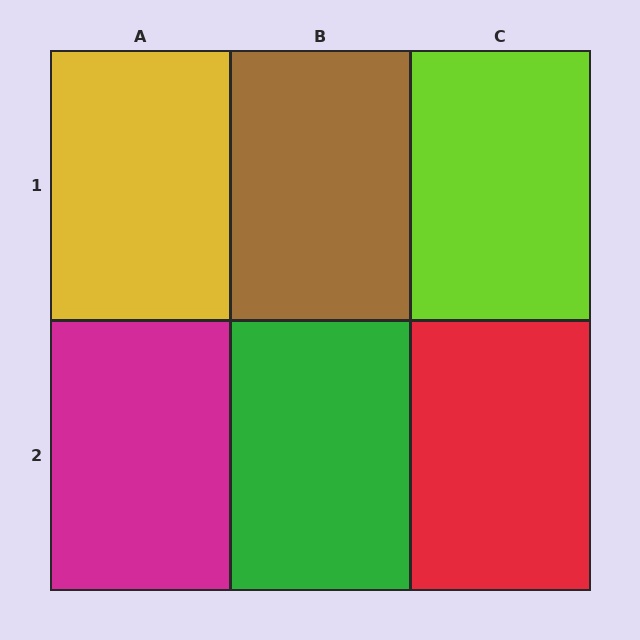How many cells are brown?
1 cell is brown.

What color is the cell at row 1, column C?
Lime.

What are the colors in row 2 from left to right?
Magenta, green, red.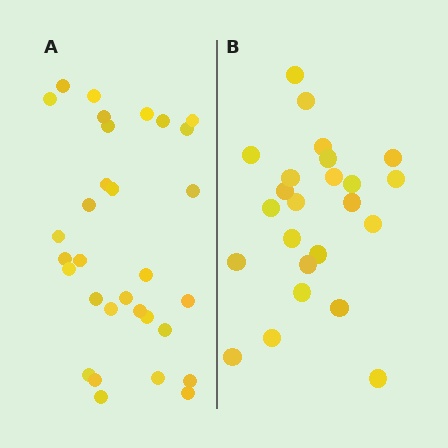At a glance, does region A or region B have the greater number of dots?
Region A (the left region) has more dots.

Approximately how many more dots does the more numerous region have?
Region A has roughly 8 or so more dots than region B.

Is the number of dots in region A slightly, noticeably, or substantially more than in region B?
Region A has noticeably more, but not dramatically so. The ratio is roughly 1.3 to 1.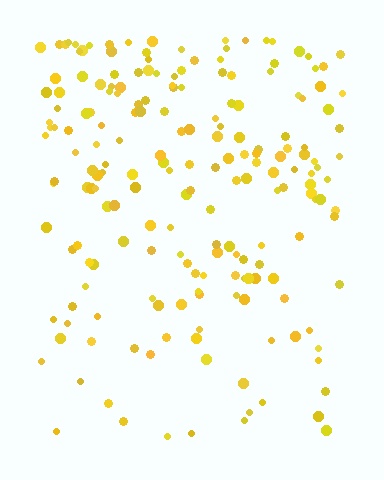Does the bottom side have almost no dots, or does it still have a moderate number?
Still a moderate number, just noticeably fewer than the top.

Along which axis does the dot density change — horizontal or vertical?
Vertical.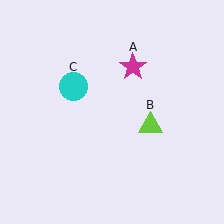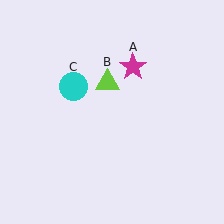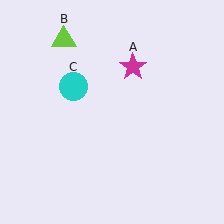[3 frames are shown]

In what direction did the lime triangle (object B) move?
The lime triangle (object B) moved up and to the left.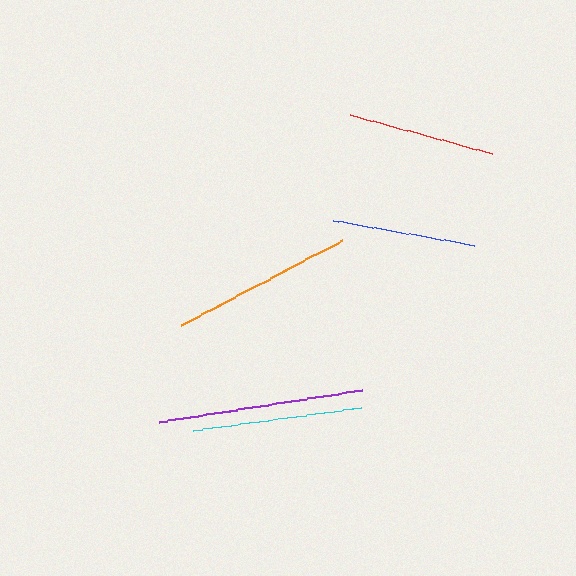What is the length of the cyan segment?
The cyan segment is approximately 169 pixels long.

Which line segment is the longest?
The purple line is the longest at approximately 205 pixels.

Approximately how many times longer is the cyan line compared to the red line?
The cyan line is approximately 1.1 times the length of the red line.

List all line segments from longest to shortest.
From longest to shortest: purple, orange, cyan, red, blue.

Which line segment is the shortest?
The blue line is the shortest at approximately 144 pixels.